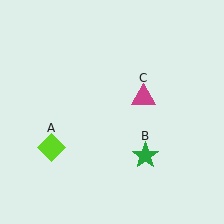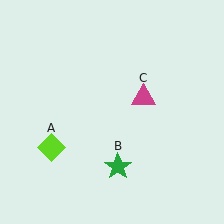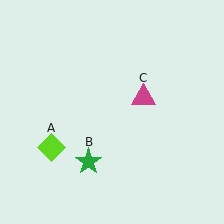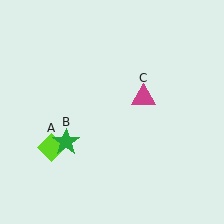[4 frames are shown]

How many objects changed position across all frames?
1 object changed position: green star (object B).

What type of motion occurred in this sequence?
The green star (object B) rotated clockwise around the center of the scene.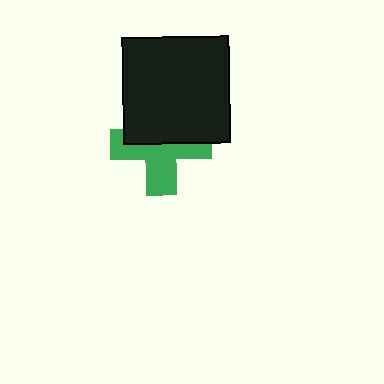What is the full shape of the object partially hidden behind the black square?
The partially hidden object is a green cross.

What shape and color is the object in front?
The object in front is a black square.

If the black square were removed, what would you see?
You would see the complete green cross.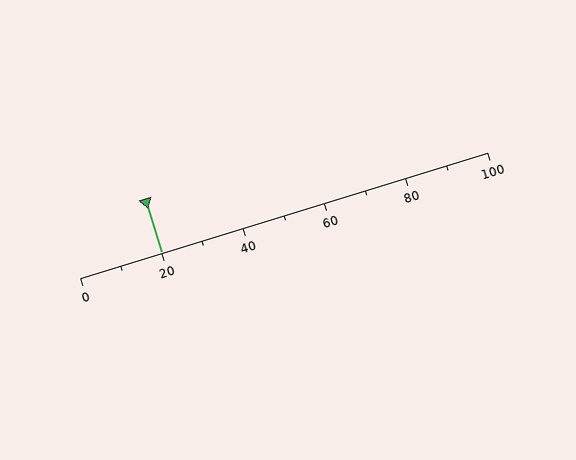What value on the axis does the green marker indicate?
The marker indicates approximately 20.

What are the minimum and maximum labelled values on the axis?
The axis runs from 0 to 100.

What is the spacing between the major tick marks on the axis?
The major ticks are spaced 20 apart.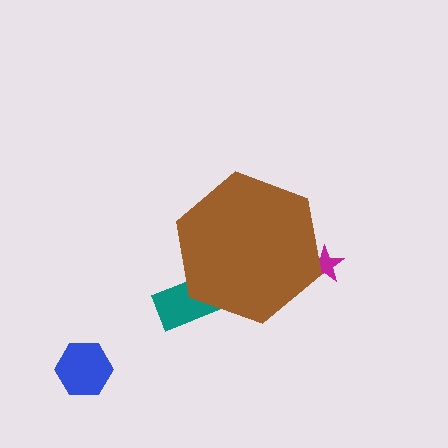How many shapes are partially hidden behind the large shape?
2 shapes are partially hidden.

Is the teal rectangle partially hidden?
Yes, the teal rectangle is partially hidden behind the brown hexagon.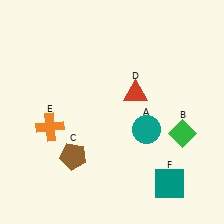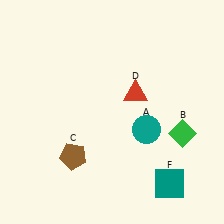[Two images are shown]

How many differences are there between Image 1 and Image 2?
There is 1 difference between the two images.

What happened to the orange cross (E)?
The orange cross (E) was removed in Image 2. It was in the bottom-left area of Image 1.